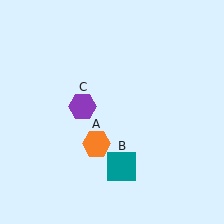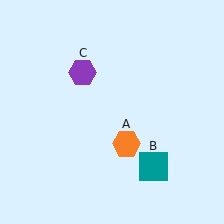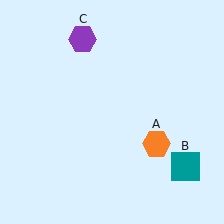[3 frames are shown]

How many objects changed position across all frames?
3 objects changed position: orange hexagon (object A), teal square (object B), purple hexagon (object C).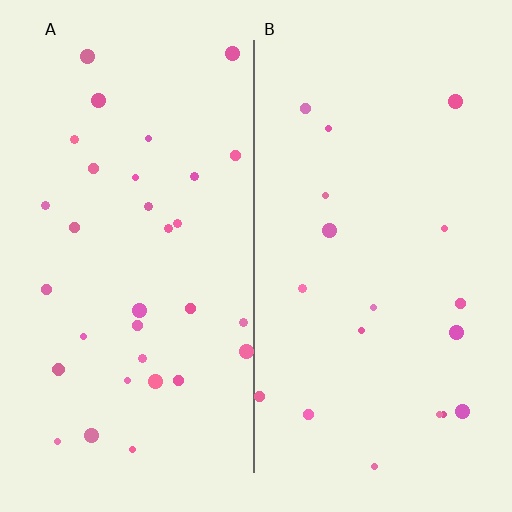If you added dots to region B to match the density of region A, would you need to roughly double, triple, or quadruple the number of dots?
Approximately double.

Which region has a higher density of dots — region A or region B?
A (the left).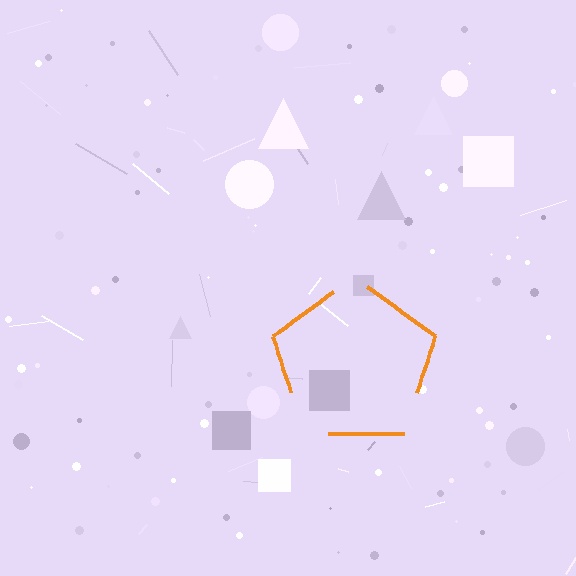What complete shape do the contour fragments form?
The contour fragments form a pentagon.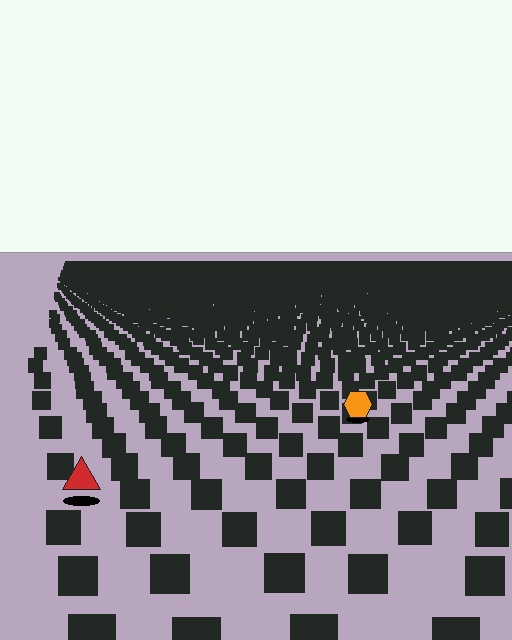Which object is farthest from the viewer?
The orange hexagon is farthest from the viewer. It appears smaller and the ground texture around it is denser.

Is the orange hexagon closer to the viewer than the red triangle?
No. The red triangle is closer — you can tell from the texture gradient: the ground texture is coarser near it.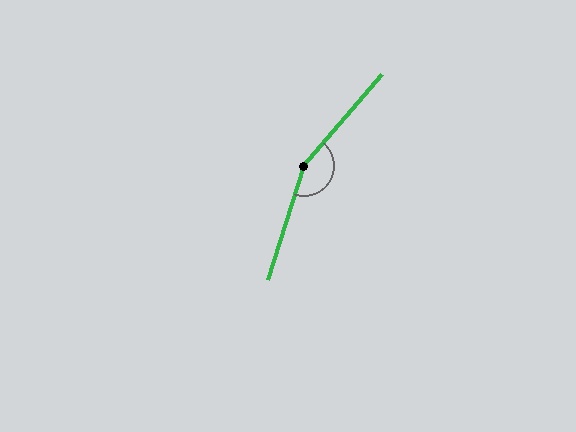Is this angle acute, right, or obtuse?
It is obtuse.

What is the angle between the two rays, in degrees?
Approximately 157 degrees.